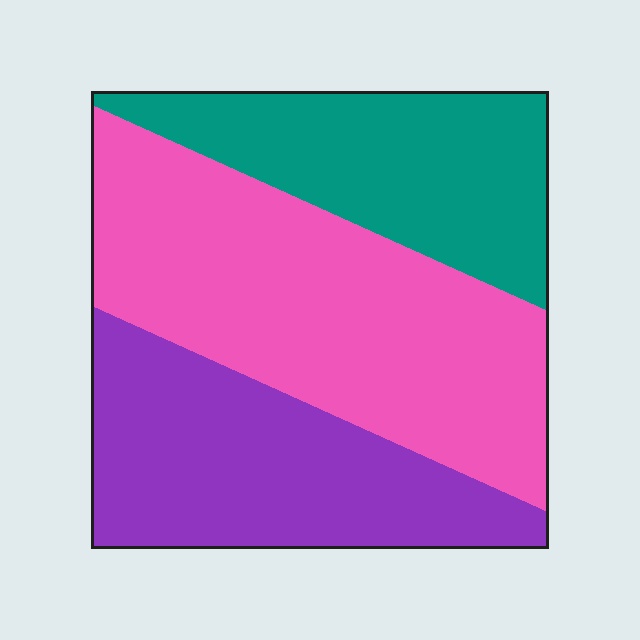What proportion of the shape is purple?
Purple covers around 30% of the shape.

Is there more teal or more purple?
Purple.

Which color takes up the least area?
Teal, at roughly 25%.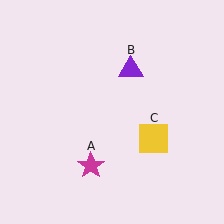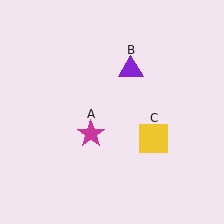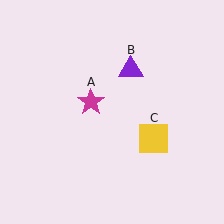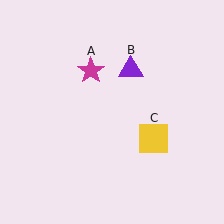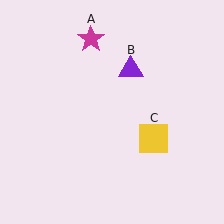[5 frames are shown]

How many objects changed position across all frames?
1 object changed position: magenta star (object A).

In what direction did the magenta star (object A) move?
The magenta star (object A) moved up.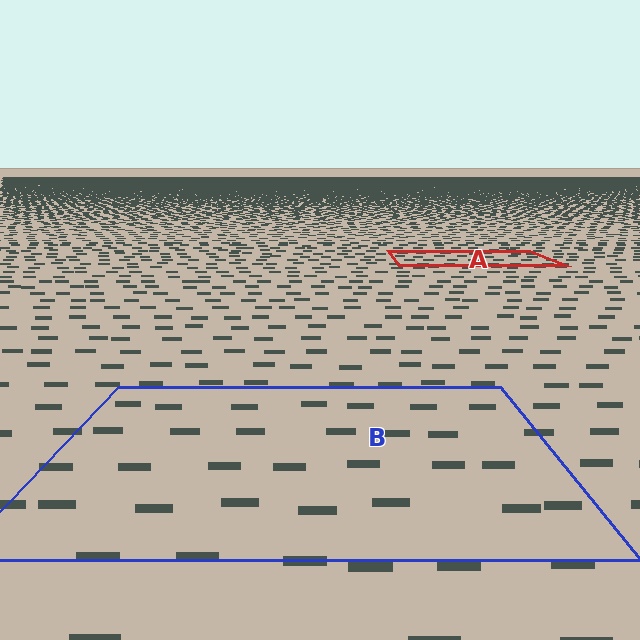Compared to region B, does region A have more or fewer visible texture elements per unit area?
Region A has more texture elements per unit area — they are packed more densely because it is farther away.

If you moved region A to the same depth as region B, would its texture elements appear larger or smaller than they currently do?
They would appear larger. At a closer depth, the same texture elements are projected at a bigger on-screen size.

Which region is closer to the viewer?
Region B is closer. The texture elements there are larger and more spread out.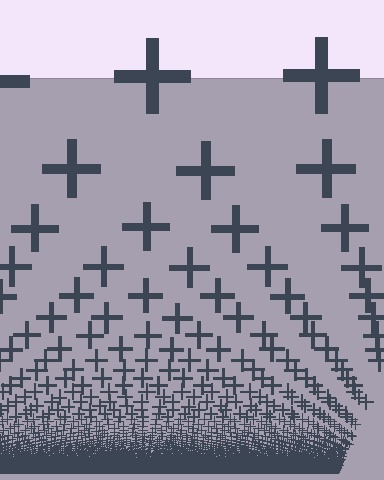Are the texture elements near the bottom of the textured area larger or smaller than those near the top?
Smaller. The gradient is inverted — elements near the bottom are smaller and denser.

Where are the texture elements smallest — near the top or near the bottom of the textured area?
Near the bottom.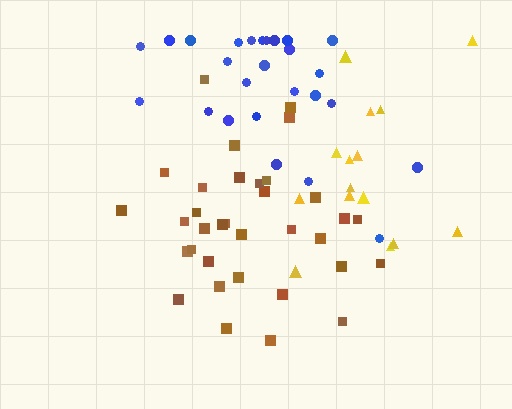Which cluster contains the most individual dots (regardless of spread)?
Brown (34).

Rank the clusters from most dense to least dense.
brown, blue, yellow.